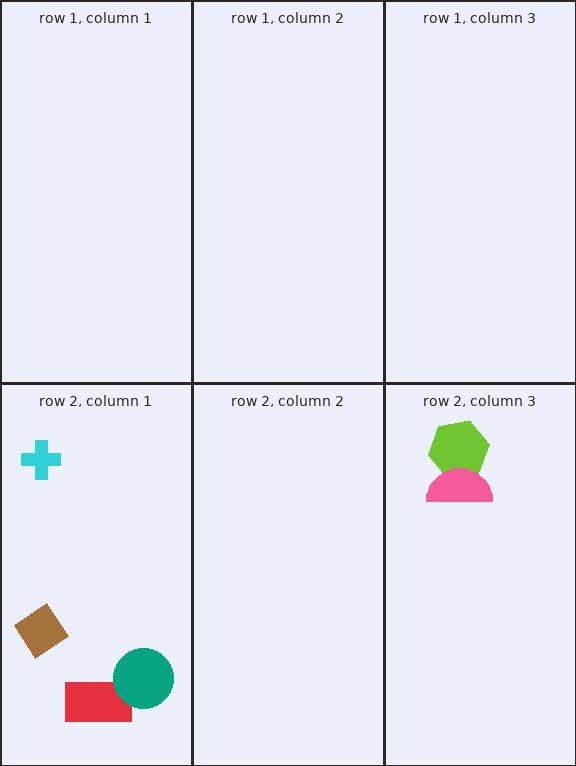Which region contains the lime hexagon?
The row 2, column 3 region.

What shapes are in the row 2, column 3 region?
The lime hexagon, the pink semicircle.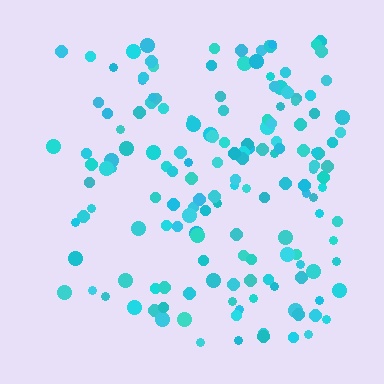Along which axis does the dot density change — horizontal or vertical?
Horizontal.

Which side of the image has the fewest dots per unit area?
The left.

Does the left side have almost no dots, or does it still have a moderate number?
Still a moderate number, just noticeably fewer than the right.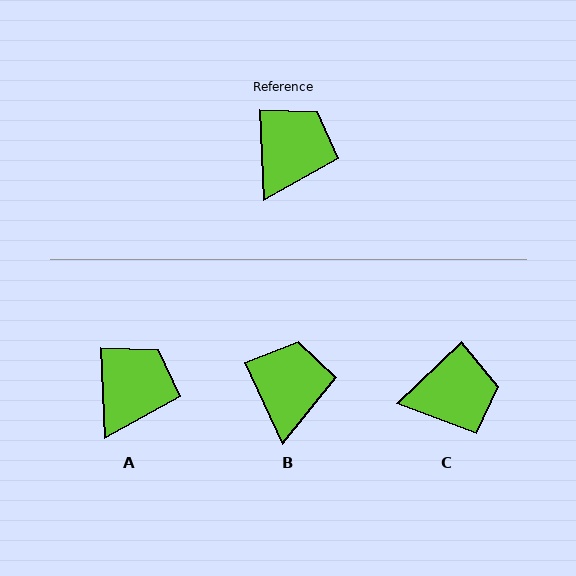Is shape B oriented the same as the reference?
No, it is off by about 22 degrees.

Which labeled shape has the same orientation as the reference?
A.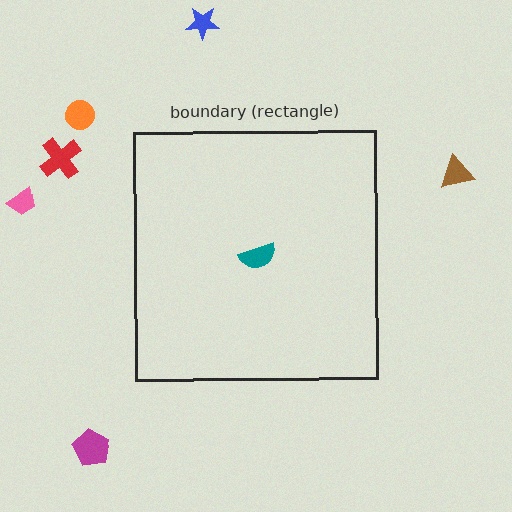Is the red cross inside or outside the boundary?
Outside.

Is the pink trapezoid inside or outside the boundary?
Outside.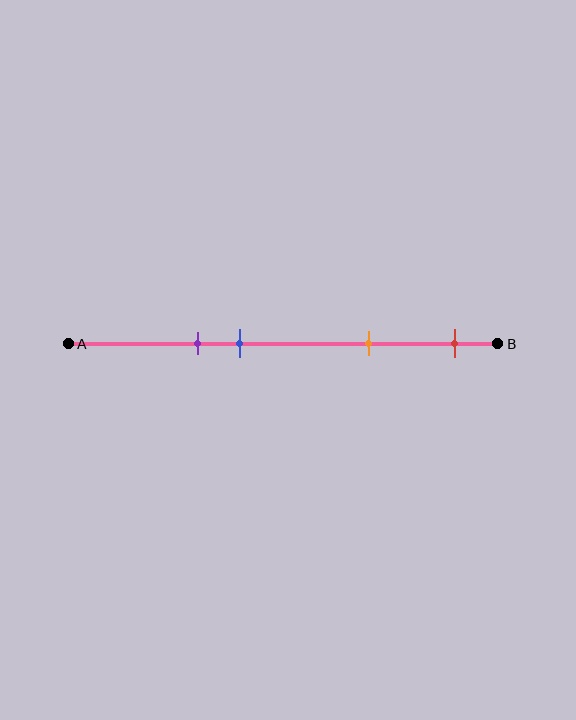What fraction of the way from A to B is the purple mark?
The purple mark is approximately 30% (0.3) of the way from A to B.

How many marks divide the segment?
There are 4 marks dividing the segment.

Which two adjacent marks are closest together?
The purple and blue marks are the closest adjacent pair.